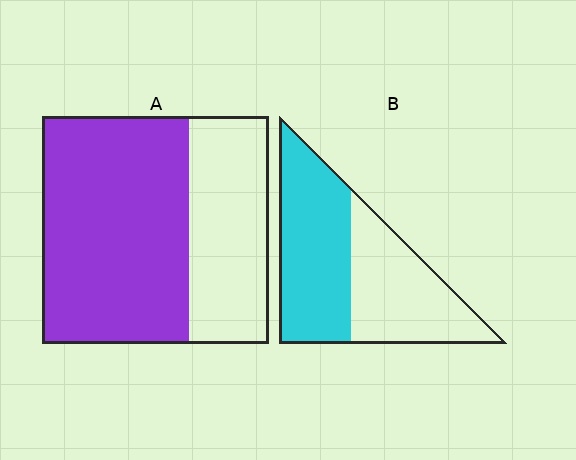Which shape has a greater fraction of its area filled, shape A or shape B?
Shape A.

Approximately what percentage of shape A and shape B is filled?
A is approximately 65% and B is approximately 55%.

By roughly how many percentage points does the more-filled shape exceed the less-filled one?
By roughly 10 percentage points (A over B).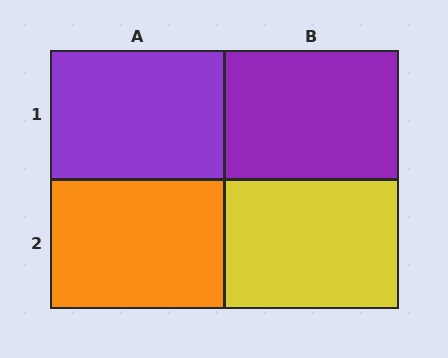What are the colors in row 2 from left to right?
Orange, yellow.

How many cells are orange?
1 cell is orange.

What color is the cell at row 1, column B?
Purple.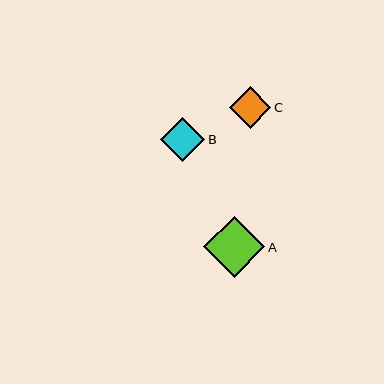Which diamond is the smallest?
Diamond C is the smallest with a size of approximately 42 pixels.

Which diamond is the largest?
Diamond A is the largest with a size of approximately 61 pixels.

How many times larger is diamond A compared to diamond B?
Diamond A is approximately 1.4 times the size of diamond B.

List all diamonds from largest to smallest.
From largest to smallest: A, B, C.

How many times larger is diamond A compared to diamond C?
Diamond A is approximately 1.5 times the size of diamond C.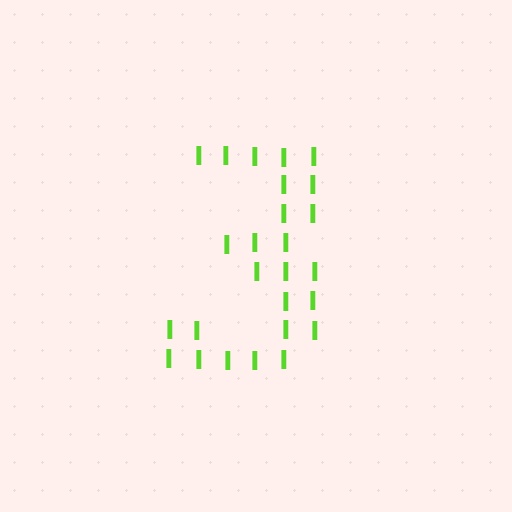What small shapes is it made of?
It is made of small letter I's.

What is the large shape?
The large shape is the digit 3.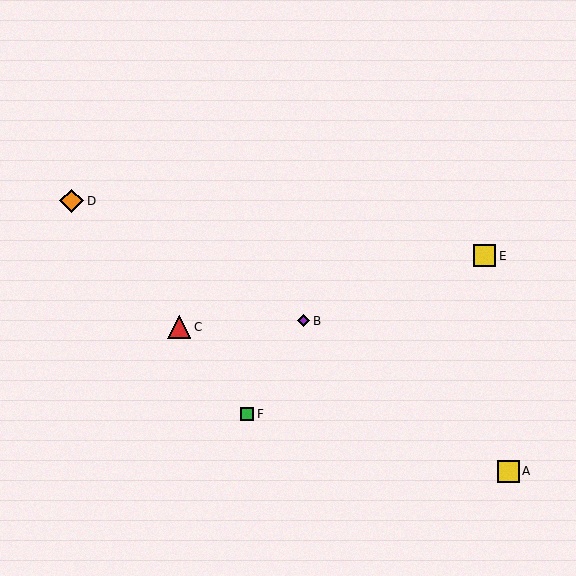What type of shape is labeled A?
Shape A is a yellow square.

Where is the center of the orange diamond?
The center of the orange diamond is at (72, 201).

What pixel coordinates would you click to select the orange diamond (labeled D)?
Click at (72, 201) to select the orange diamond D.